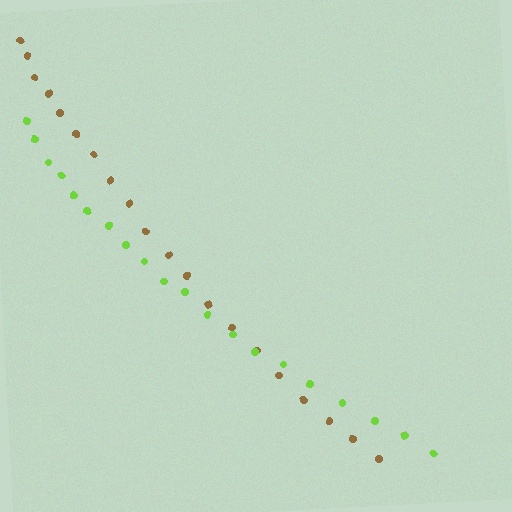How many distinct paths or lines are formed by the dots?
There are 2 distinct paths.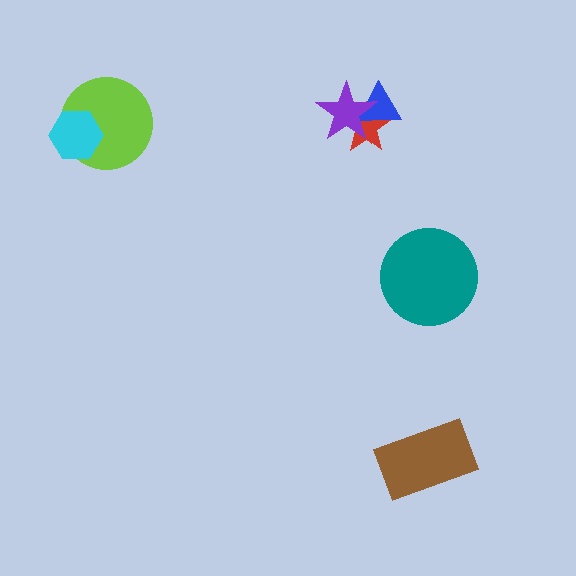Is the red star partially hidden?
Yes, it is partially covered by another shape.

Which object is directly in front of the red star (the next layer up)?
The blue triangle is directly in front of the red star.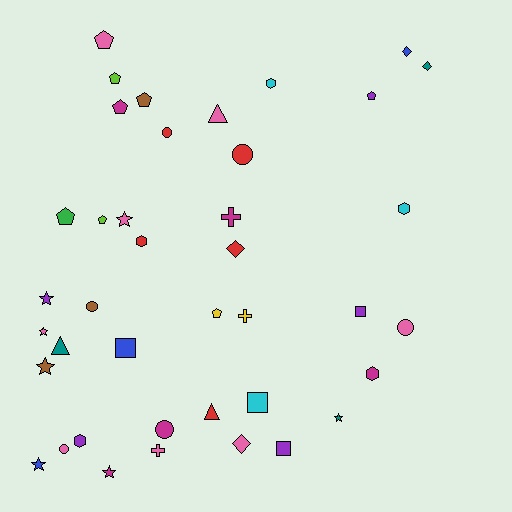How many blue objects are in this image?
There are 3 blue objects.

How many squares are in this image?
There are 4 squares.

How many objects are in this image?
There are 40 objects.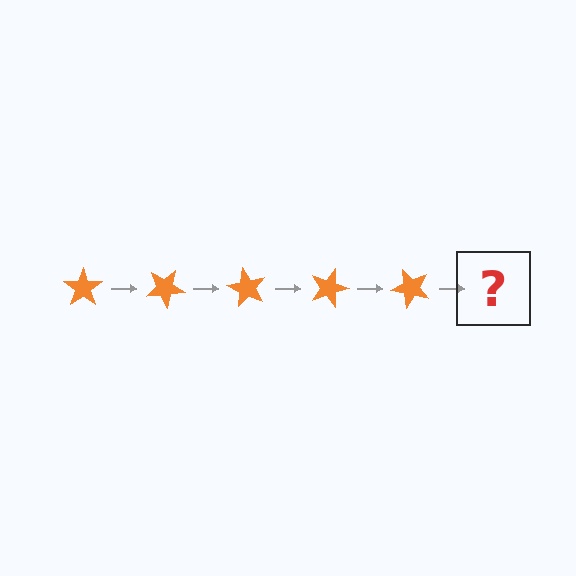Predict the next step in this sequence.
The next step is an orange star rotated 150 degrees.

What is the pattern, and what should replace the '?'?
The pattern is that the star rotates 30 degrees each step. The '?' should be an orange star rotated 150 degrees.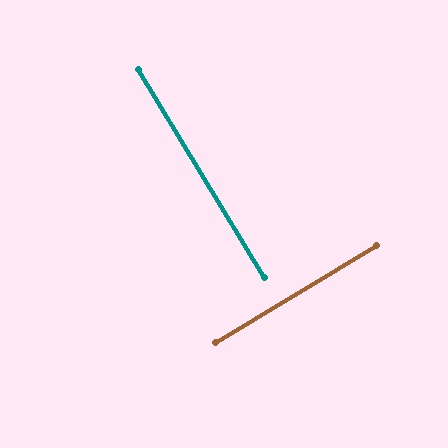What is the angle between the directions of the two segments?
Approximately 90 degrees.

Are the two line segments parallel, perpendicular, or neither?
Perpendicular — they meet at approximately 90°.